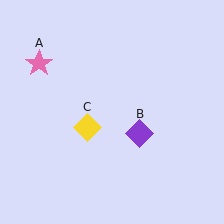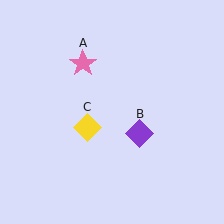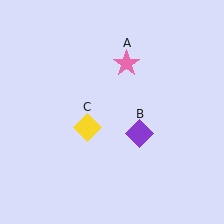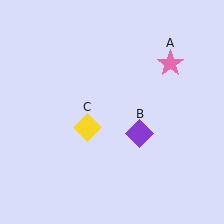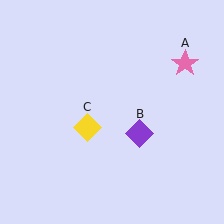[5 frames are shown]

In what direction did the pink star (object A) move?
The pink star (object A) moved right.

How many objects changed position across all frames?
1 object changed position: pink star (object A).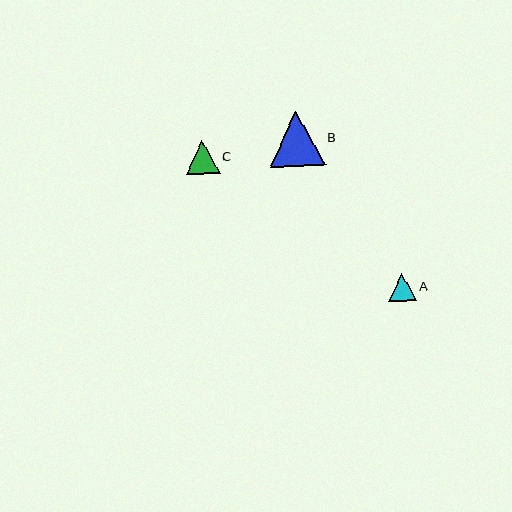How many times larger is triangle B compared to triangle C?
Triangle B is approximately 1.7 times the size of triangle C.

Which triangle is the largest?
Triangle B is the largest with a size of approximately 56 pixels.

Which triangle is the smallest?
Triangle A is the smallest with a size of approximately 28 pixels.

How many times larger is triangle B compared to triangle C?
Triangle B is approximately 1.7 times the size of triangle C.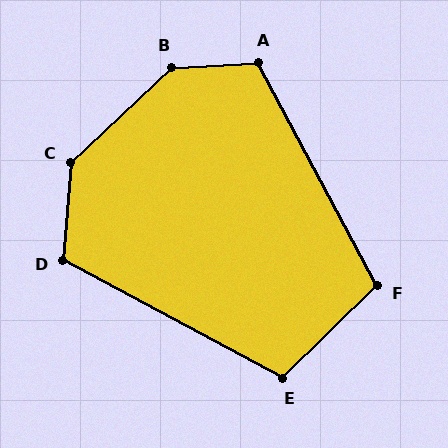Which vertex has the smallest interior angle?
F, at approximately 106 degrees.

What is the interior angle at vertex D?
Approximately 114 degrees (obtuse).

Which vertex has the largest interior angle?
B, at approximately 140 degrees.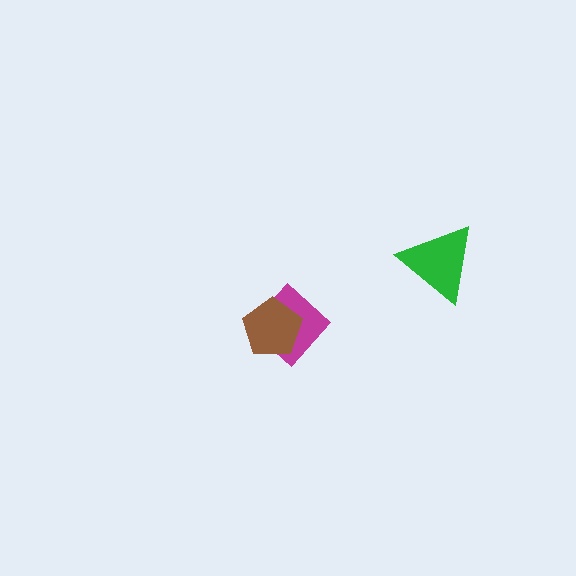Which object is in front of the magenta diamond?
The brown pentagon is in front of the magenta diamond.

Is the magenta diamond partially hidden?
Yes, it is partially covered by another shape.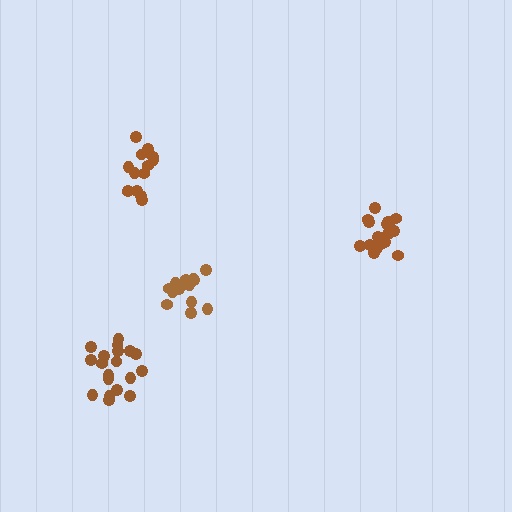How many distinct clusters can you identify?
There are 4 distinct clusters.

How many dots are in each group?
Group 1: 17 dots, Group 2: 19 dots, Group 3: 15 dots, Group 4: 16 dots (67 total).